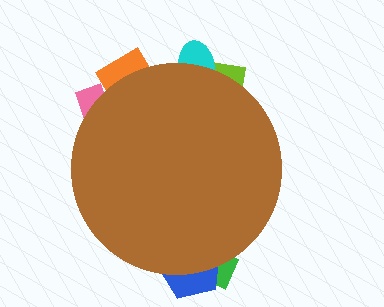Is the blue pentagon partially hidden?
Yes, the blue pentagon is partially hidden behind the brown circle.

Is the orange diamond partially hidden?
Yes, the orange diamond is partially hidden behind the brown circle.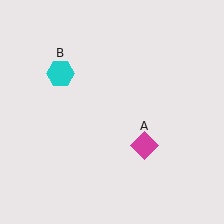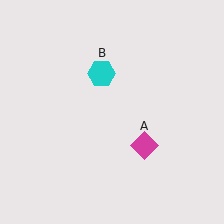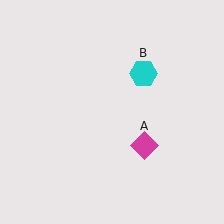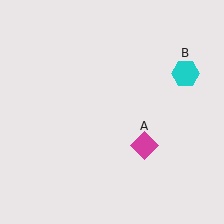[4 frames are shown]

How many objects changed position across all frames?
1 object changed position: cyan hexagon (object B).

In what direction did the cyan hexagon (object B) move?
The cyan hexagon (object B) moved right.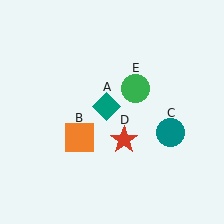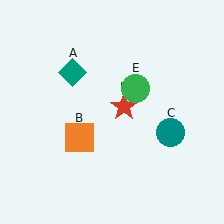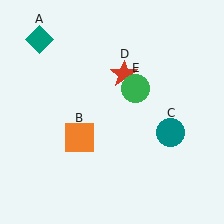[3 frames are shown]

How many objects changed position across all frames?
2 objects changed position: teal diamond (object A), red star (object D).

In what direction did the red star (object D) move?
The red star (object D) moved up.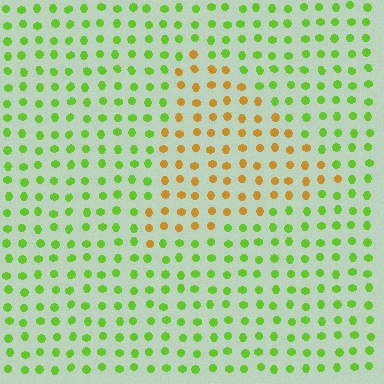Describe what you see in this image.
The image is filled with small lime elements in a uniform arrangement. A triangle-shaped region is visible where the elements are tinted to a slightly different hue, forming a subtle color boundary.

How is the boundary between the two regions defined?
The boundary is defined purely by a slight shift in hue (about 60 degrees). Spacing, size, and orientation are identical on both sides.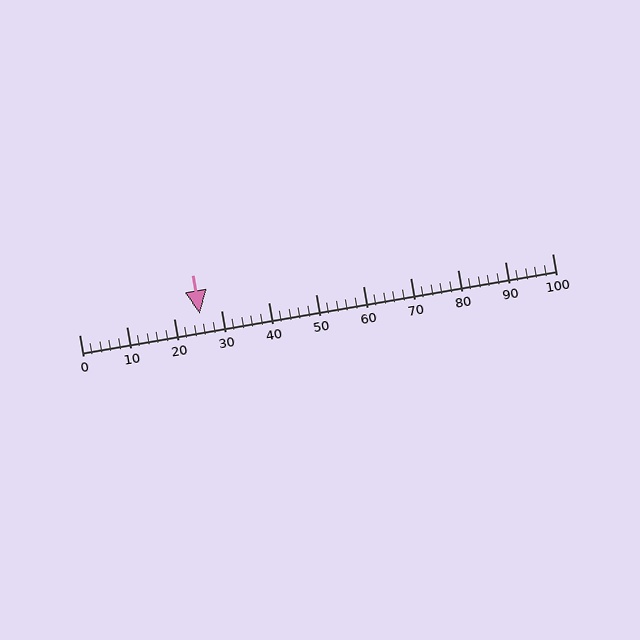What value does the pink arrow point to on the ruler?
The pink arrow points to approximately 26.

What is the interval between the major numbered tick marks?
The major tick marks are spaced 10 units apart.